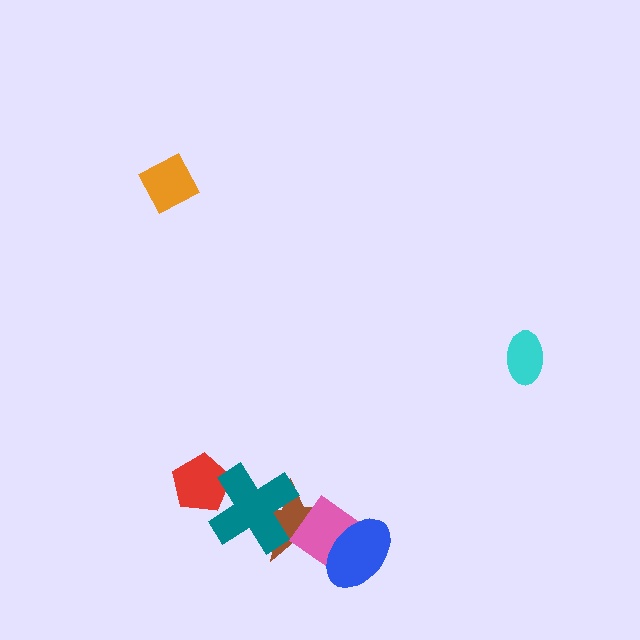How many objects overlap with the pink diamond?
2 objects overlap with the pink diamond.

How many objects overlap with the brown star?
3 objects overlap with the brown star.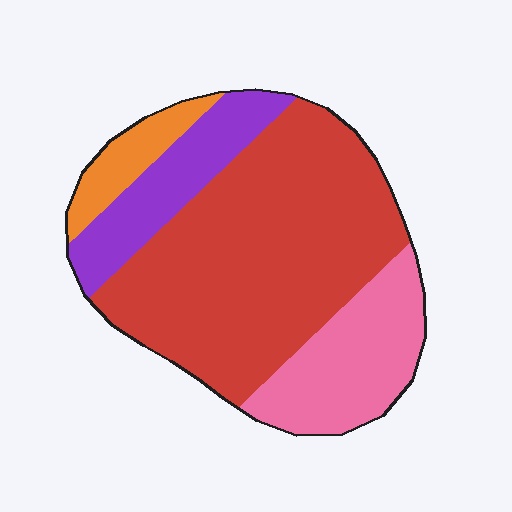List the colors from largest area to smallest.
From largest to smallest: red, pink, purple, orange.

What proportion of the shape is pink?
Pink takes up about one fifth (1/5) of the shape.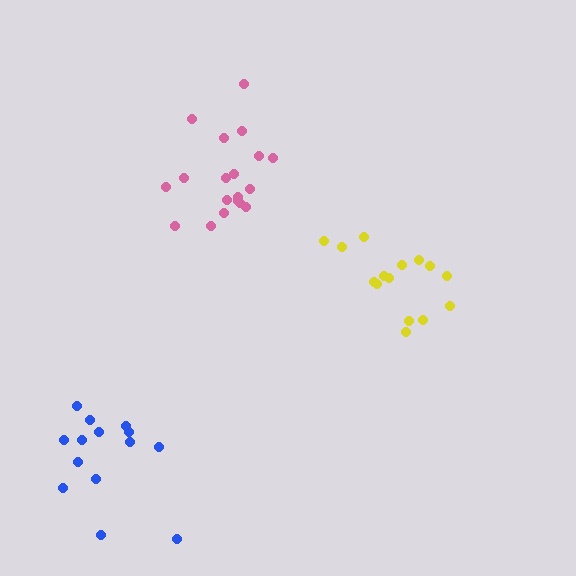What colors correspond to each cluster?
The clusters are colored: yellow, blue, pink.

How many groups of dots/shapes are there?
There are 3 groups.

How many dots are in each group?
Group 1: 15 dots, Group 2: 14 dots, Group 3: 19 dots (48 total).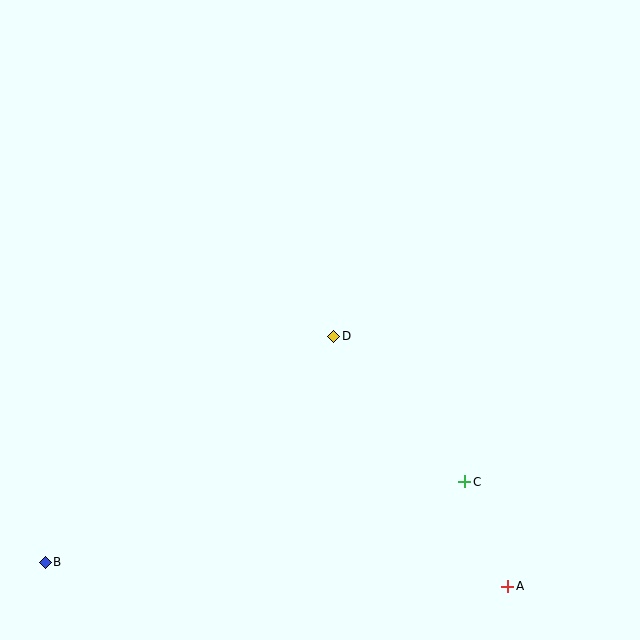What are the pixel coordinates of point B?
Point B is at (45, 562).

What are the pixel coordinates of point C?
Point C is at (465, 482).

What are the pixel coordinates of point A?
Point A is at (508, 586).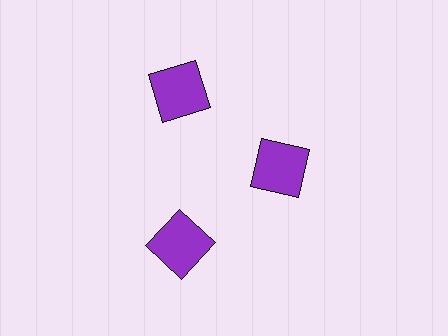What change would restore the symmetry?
The symmetry would be restored by moving it outward, back onto the ring so that all 3 squares sit at equal angles and equal distance from the center.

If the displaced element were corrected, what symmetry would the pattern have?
It would have 3-fold rotational symmetry — the pattern would map onto itself every 120 degrees.